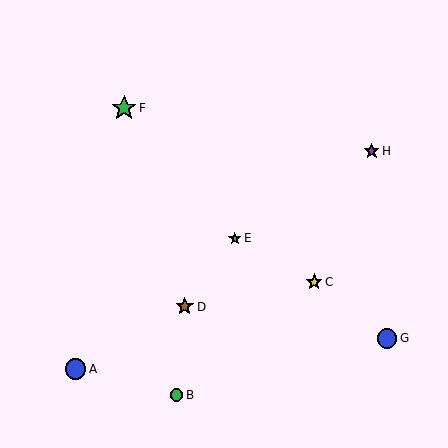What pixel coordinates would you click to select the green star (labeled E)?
Click at (235, 238) to select the green star E.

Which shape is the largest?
The green star (labeled F) is the largest.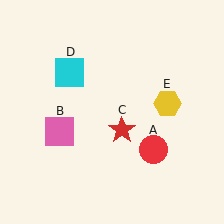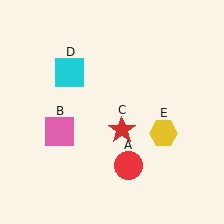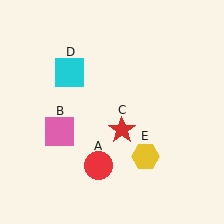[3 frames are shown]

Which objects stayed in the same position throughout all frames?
Pink square (object B) and red star (object C) and cyan square (object D) remained stationary.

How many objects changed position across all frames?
2 objects changed position: red circle (object A), yellow hexagon (object E).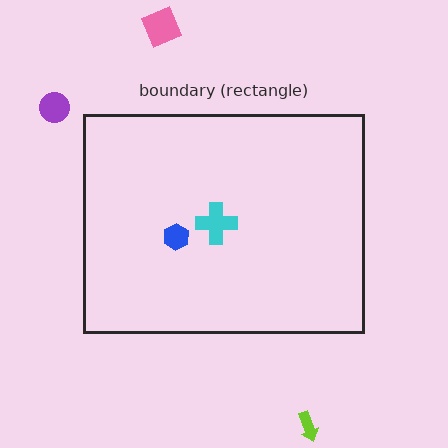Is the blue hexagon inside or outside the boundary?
Inside.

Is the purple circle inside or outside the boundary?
Outside.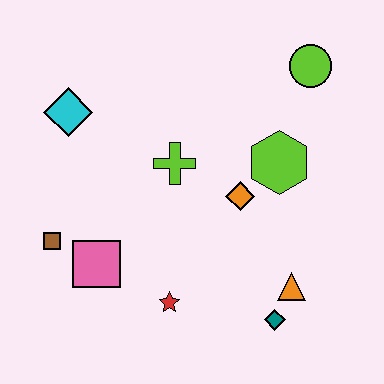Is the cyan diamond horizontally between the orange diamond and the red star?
No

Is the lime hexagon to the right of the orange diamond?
Yes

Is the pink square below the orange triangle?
No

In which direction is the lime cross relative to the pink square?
The lime cross is above the pink square.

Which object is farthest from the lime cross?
The teal diamond is farthest from the lime cross.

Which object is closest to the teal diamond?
The orange triangle is closest to the teal diamond.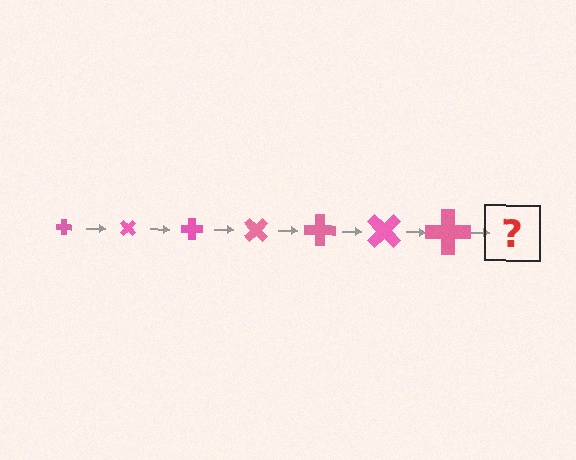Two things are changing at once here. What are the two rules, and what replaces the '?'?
The two rules are that the cross grows larger each step and it rotates 45 degrees each step. The '?' should be a cross, larger than the previous one and rotated 315 degrees from the start.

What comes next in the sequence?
The next element should be a cross, larger than the previous one and rotated 315 degrees from the start.